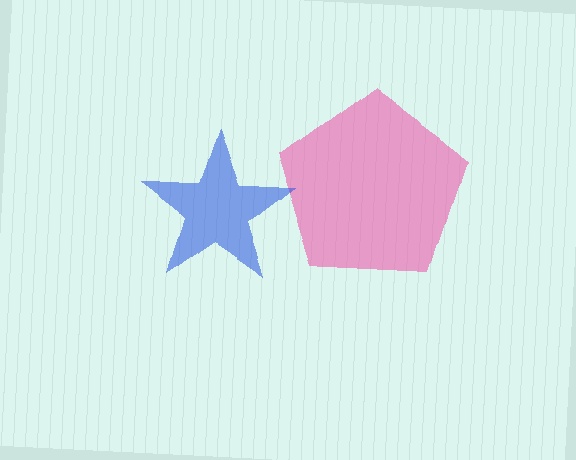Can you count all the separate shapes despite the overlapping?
Yes, there are 2 separate shapes.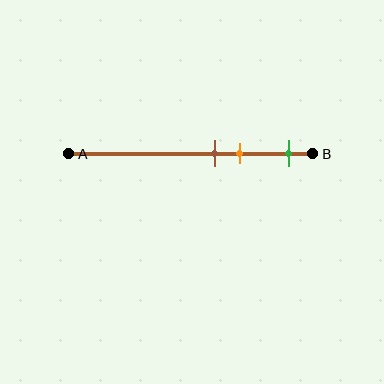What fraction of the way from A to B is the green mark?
The green mark is approximately 90% (0.9) of the way from A to B.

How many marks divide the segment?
There are 3 marks dividing the segment.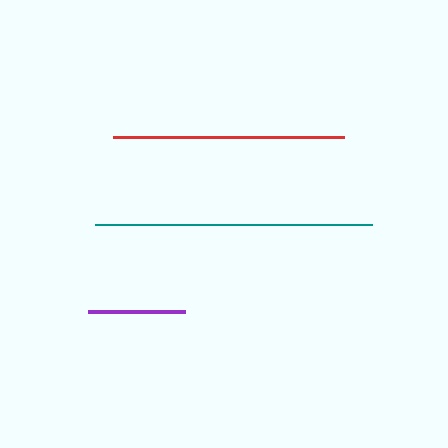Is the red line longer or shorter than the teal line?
The teal line is longer than the red line.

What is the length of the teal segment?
The teal segment is approximately 277 pixels long.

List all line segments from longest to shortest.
From longest to shortest: teal, red, purple.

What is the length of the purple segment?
The purple segment is approximately 98 pixels long.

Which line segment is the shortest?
The purple line is the shortest at approximately 98 pixels.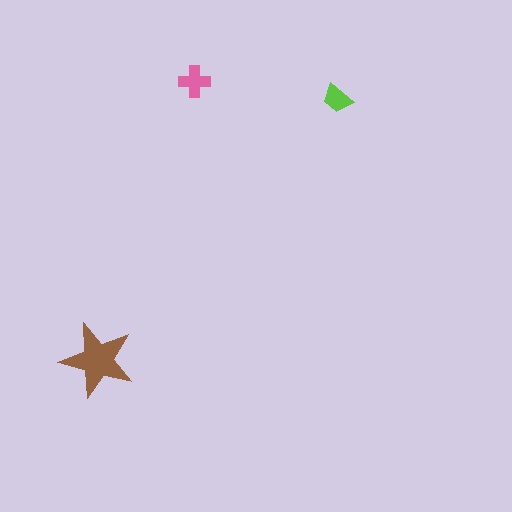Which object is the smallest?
The lime trapezoid.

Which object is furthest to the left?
The brown star is leftmost.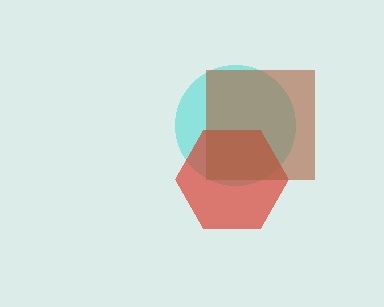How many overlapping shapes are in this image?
There are 3 overlapping shapes in the image.